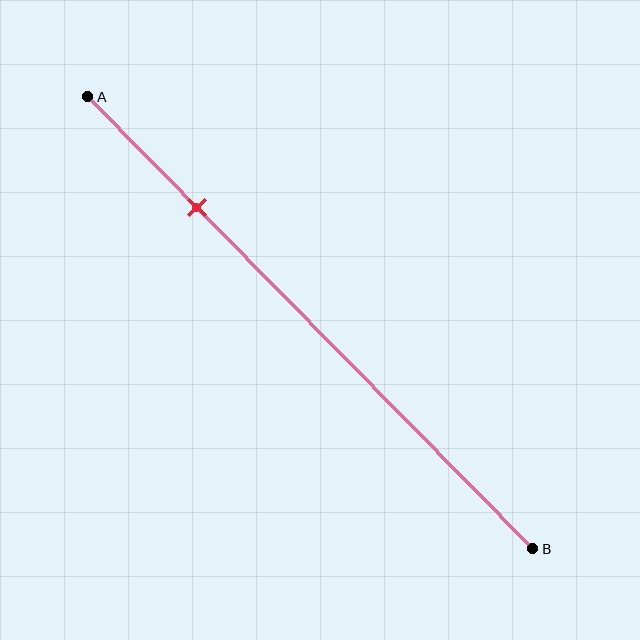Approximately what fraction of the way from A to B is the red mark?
The red mark is approximately 25% of the way from A to B.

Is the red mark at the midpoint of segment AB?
No, the mark is at about 25% from A, not at the 50% midpoint.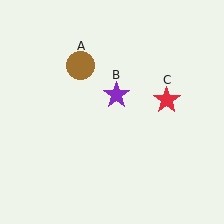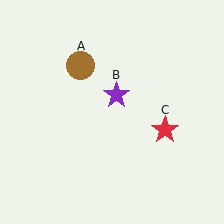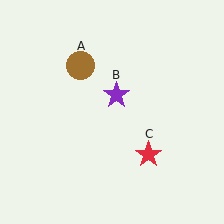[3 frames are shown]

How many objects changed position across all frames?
1 object changed position: red star (object C).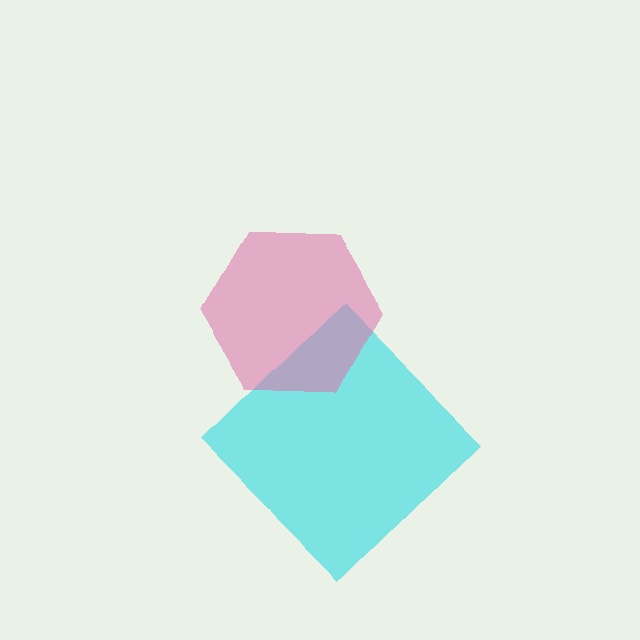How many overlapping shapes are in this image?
There are 2 overlapping shapes in the image.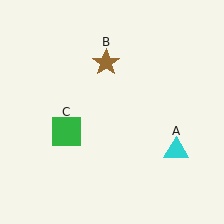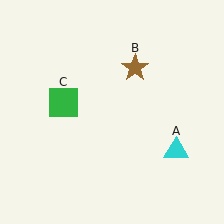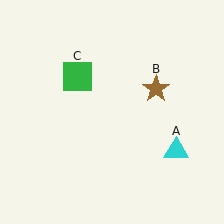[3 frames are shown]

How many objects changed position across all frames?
2 objects changed position: brown star (object B), green square (object C).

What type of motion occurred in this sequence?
The brown star (object B), green square (object C) rotated clockwise around the center of the scene.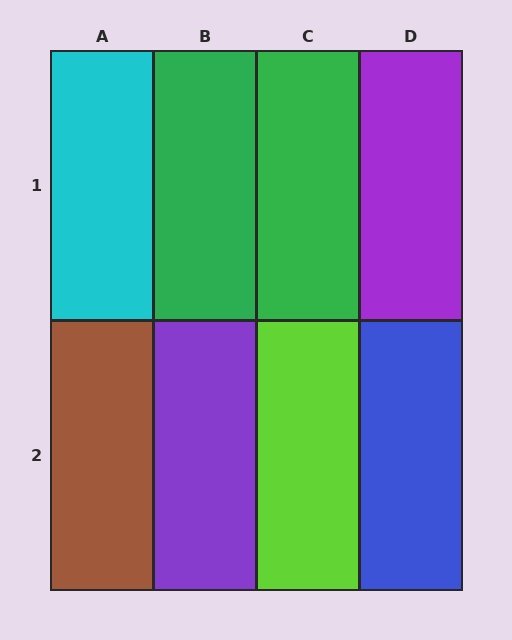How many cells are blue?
1 cell is blue.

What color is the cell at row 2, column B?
Purple.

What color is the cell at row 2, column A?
Brown.